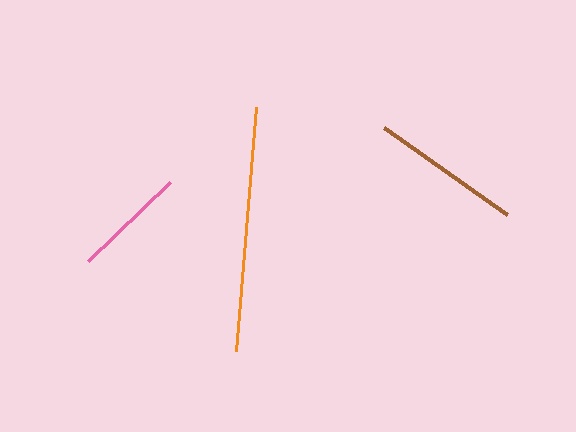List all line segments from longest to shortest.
From longest to shortest: orange, brown, pink.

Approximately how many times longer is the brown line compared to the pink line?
The brown line is approximately 1.3 times the length of the pink line.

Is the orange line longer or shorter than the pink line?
The orange line is longer than the pink line.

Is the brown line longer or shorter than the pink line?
The brown line is longer than the pink line.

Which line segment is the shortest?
The pink line is the shortest at approximately 114 pixels.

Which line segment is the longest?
The orange line is the longest at approximately 245 pixels.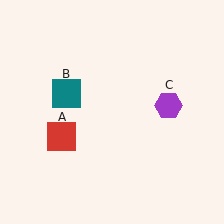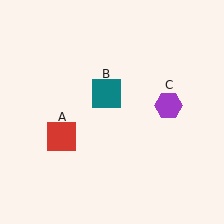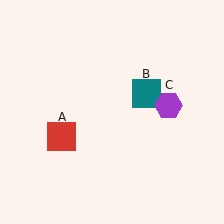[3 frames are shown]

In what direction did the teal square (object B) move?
The teal square (object B) moved right.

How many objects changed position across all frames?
1 object changed position: teal square (object B).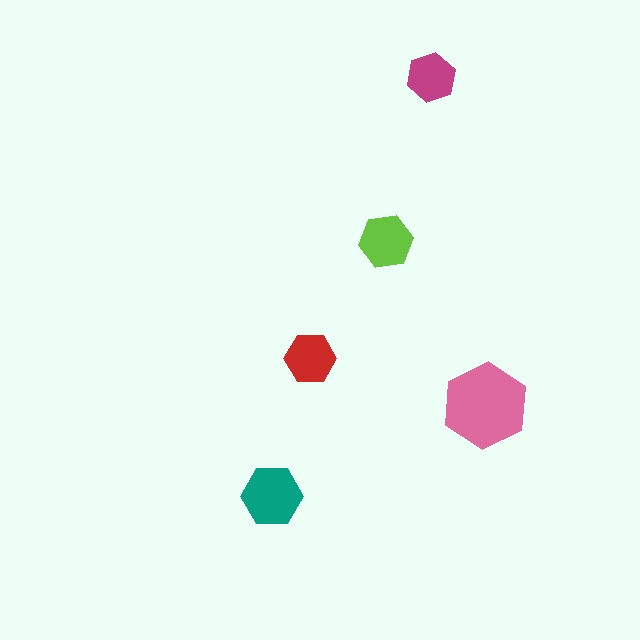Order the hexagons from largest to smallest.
the pink one, the teal one, the lime one, the red one, the magenta one.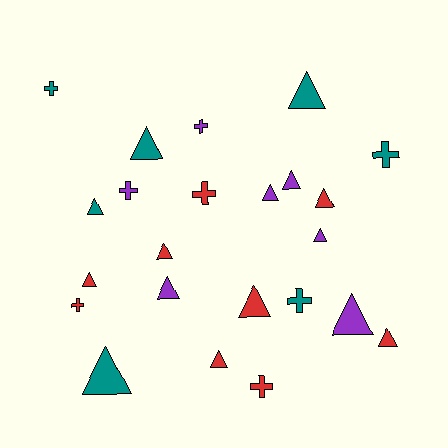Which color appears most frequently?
Red, with 9 objects.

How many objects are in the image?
There are 23 objects.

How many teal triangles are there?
There are 4 teal triangles.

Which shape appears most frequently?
Triangle, with 15 objects.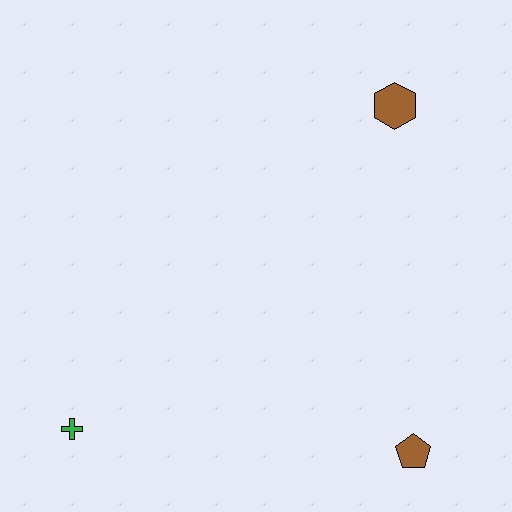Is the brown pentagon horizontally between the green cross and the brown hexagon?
No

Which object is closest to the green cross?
The brown pentagon is closest to the green cross.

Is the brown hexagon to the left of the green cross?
No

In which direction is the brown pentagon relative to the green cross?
The brown pentagon is to the right of the green cross.